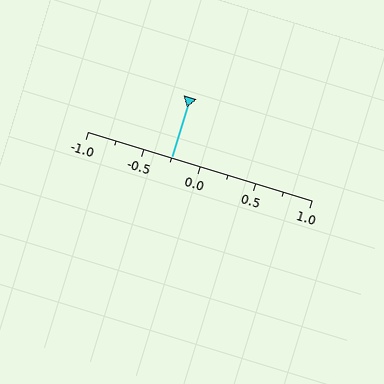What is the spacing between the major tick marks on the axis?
The major ticks are spaced 0.5 apart.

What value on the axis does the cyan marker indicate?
The marker indicates approximately -0.25.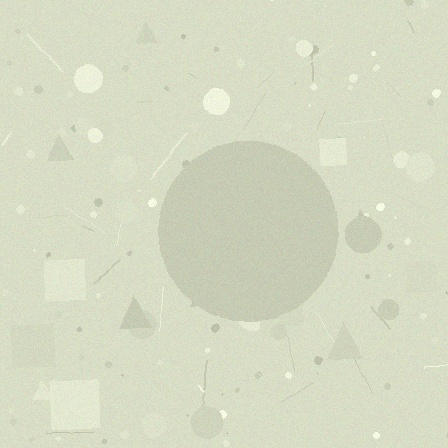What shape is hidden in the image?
A circle is hidden in the image.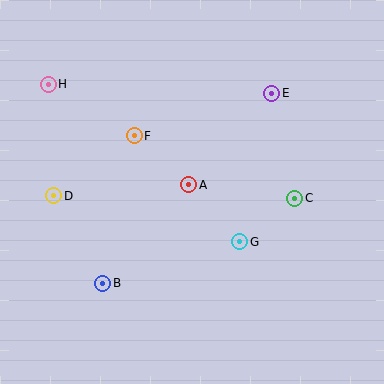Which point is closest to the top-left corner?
Point H is closest to the top-left corner.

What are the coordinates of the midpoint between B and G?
The midpoint between B and G is at (171, 263).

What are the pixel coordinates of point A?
Point A is at (189, 185).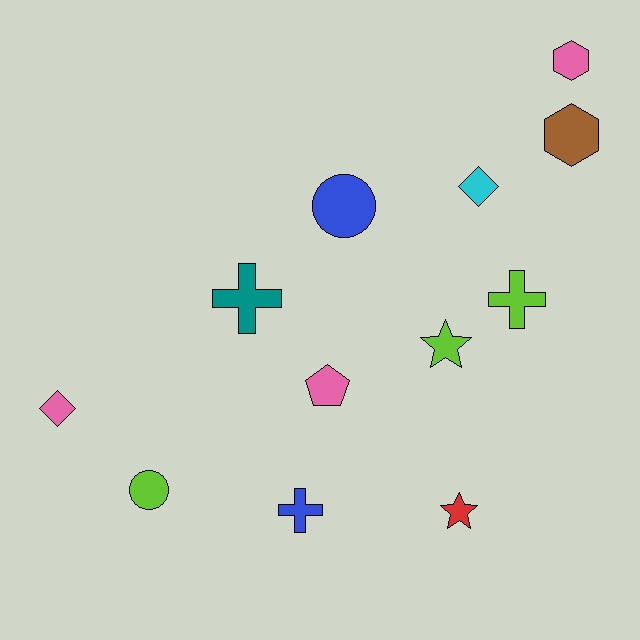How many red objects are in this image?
There is 1 red object.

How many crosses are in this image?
There are 3 crosses.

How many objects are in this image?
There are 12 objects.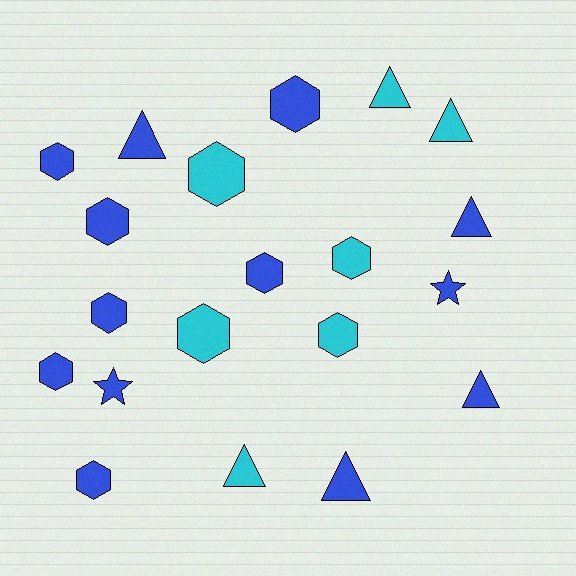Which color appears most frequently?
Blue, with 13 objects.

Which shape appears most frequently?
Hexagon, with 11 objects.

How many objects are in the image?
There are 20 objects.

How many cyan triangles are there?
There are 3 cyan triangles.